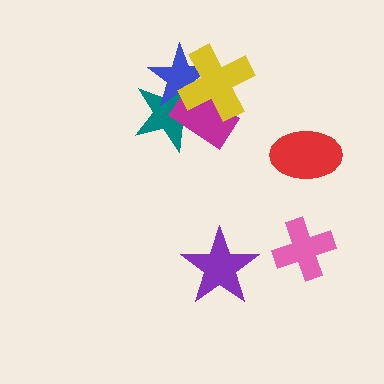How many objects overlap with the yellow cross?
3 objects overlap with the yellow cross.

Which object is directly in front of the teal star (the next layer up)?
The magenta rectangle is directly in front of the teal star.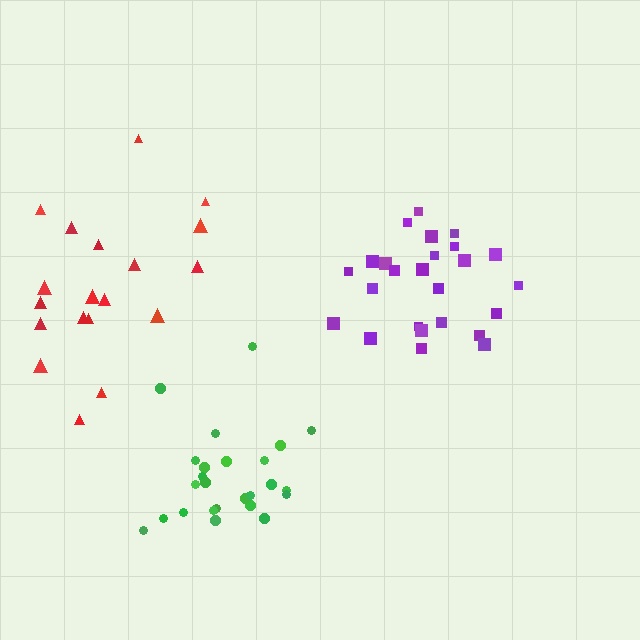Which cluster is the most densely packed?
Green.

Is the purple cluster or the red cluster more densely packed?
Purple.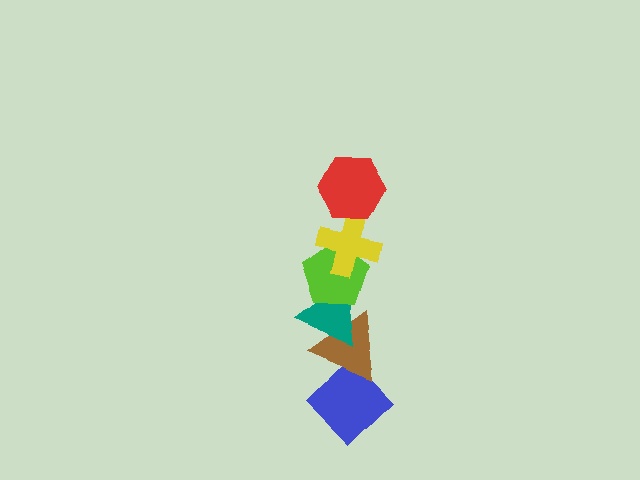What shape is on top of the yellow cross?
The red hexagon is on top of the yellow cross.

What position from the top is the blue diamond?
The blue diamond is 6th from the top.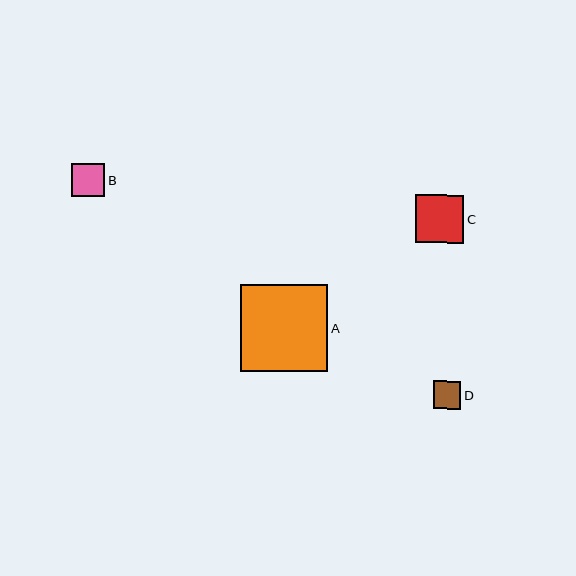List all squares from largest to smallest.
From largest to smallest: A, C, B, D.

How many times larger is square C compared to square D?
Square C is approximately 1.7 times the size of square D.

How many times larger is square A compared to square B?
Square A is approximately 2.6 times the size of square B.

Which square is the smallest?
Square D is the smallest with a size of approximately 28 pixels.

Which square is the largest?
Square A is the largest with a size of approximately 87 pixels.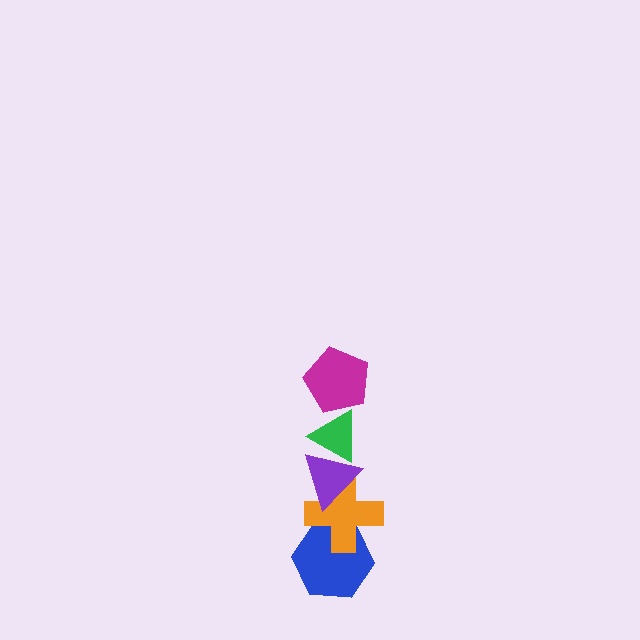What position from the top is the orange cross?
The orange cross is 4th from the top.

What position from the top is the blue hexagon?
The blue hexagon is 5th from the top.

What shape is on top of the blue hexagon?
The orange cross is on top of the blue hexagon.